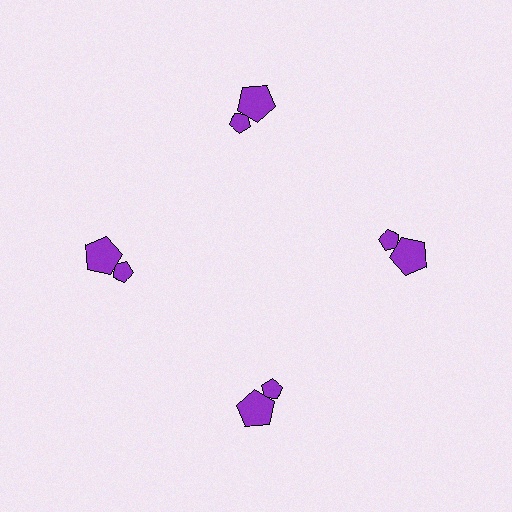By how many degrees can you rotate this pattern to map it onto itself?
The pattern maps onto itself every 90 degrees of rotation.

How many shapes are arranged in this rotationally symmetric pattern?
There are 8 shapes, arranged in 4 groups of 2.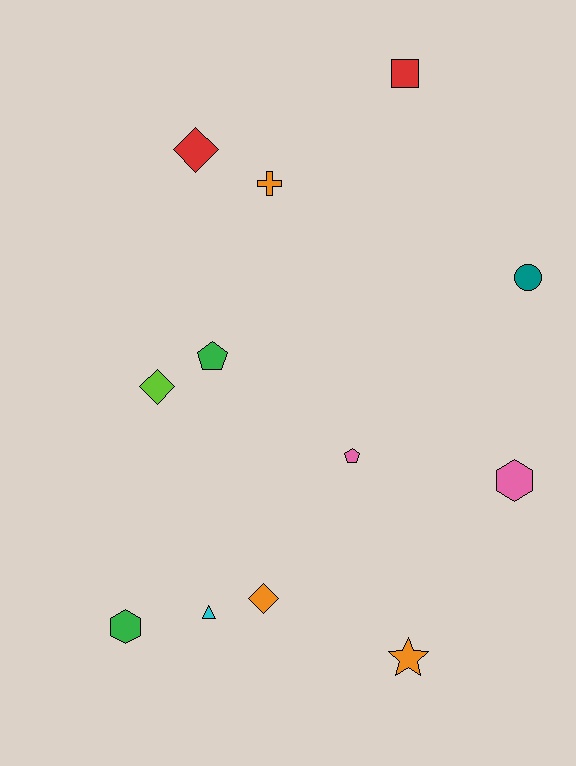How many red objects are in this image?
There are 2 red objects.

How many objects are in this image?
There are 12 objects.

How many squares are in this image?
There is 1 square.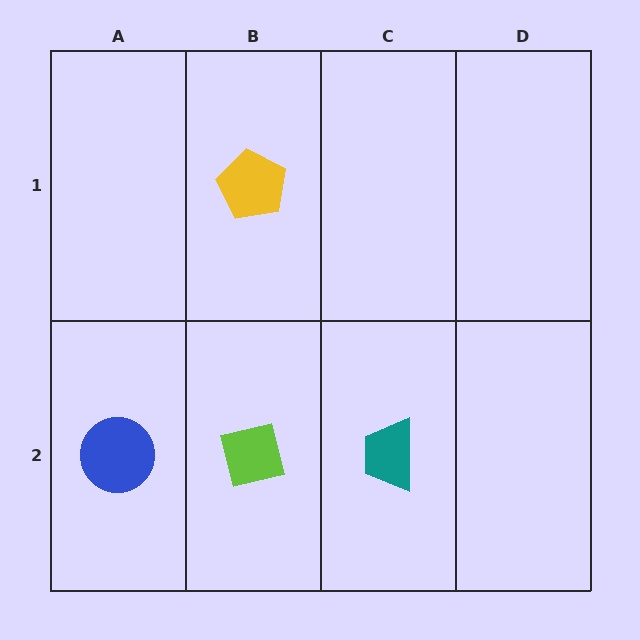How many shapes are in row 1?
1 shape.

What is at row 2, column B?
A lime square.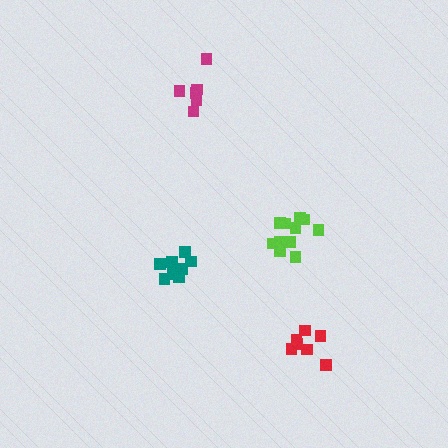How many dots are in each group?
Group 1: 8 dots, Group 2: 6 dots, Group 3: 11 dots, Group 4: 7 dots (32 total).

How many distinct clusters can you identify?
There are 4 distinct clusters.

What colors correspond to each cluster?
The clusters are colored: teal, magenta, lime, red.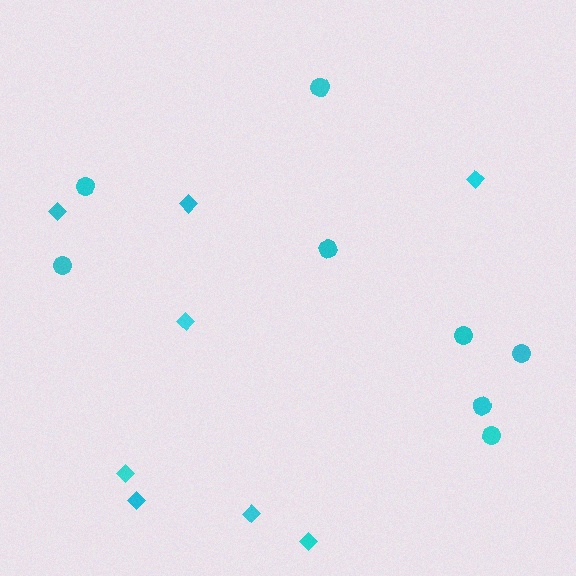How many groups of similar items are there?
There are 2 groups: one group of diamonds (8) and one group of circles (8).